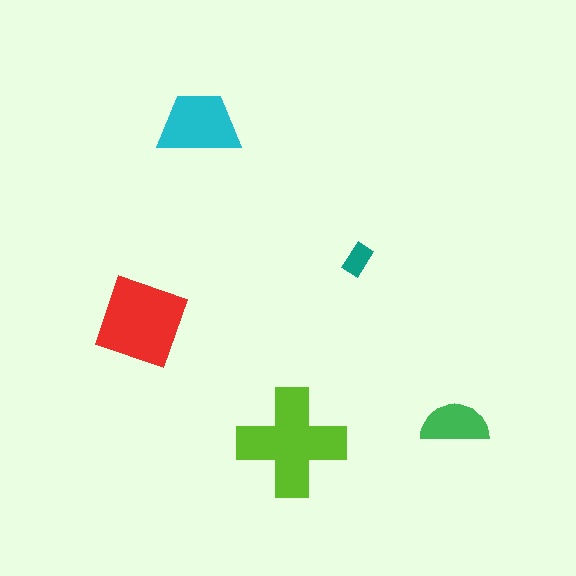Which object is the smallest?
The teal rectangle.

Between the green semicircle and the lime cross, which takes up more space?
The lime cross.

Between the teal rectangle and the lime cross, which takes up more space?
The lime cross.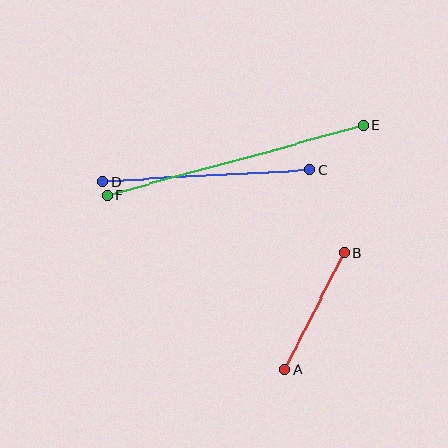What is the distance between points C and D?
The distance is approximately 207 pixels.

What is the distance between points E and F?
The distance is approximately 266 pixels.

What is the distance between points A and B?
The distance is approximately 131 pixels.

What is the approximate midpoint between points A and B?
The midpoint is at approximately (315, 311) pixels.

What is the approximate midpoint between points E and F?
The midpoint is at approximately (235, 160) pixels.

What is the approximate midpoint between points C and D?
The midpoint is at approximately (206, 176) pixels.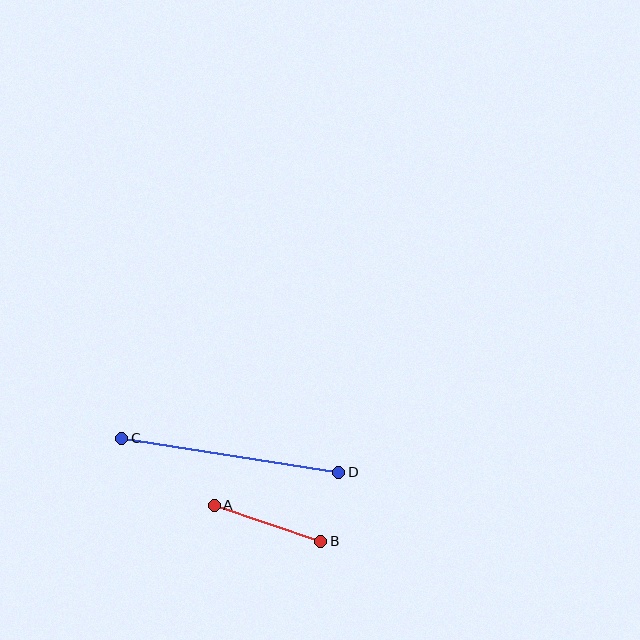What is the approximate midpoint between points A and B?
The midpoint is at approximately (267, 523) pixels.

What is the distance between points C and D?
The distance is approximately 220 pixels.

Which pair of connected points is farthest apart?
Points C and D are farthest apart.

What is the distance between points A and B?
The distance is approximately 113 pixels.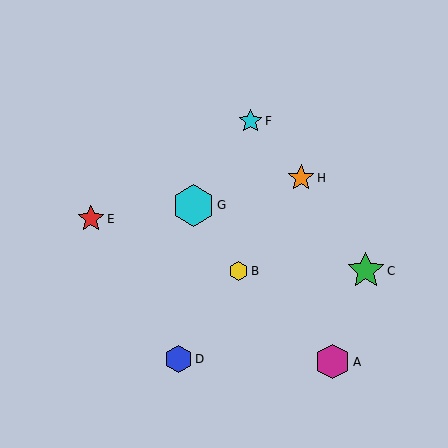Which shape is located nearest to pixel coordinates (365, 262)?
The green star (labeled C) at (366, 271) is nearest to that location.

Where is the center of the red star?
The center of the red star is at (91, 219).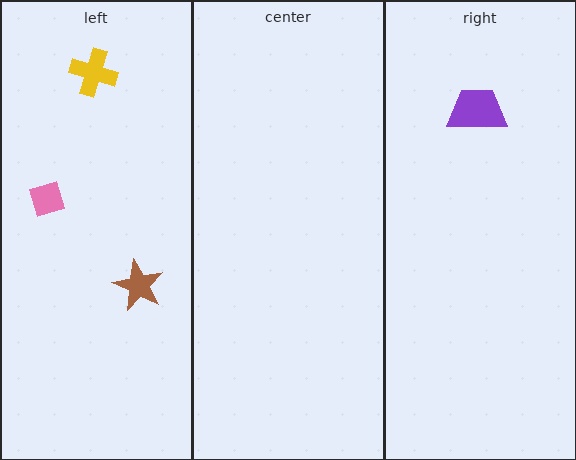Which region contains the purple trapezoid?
The right region.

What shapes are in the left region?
The brown star, the yellow cross, the pink diamond.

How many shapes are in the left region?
3.